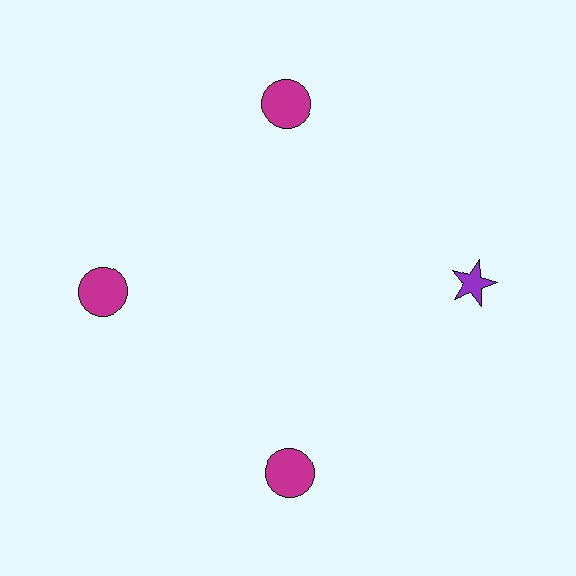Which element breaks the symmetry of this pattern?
The purple star at roughly the 3 o'clock position breaks the symmetry. All other shapes are magenta circles.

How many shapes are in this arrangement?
There are 4 shapes arranged in a ring pattern.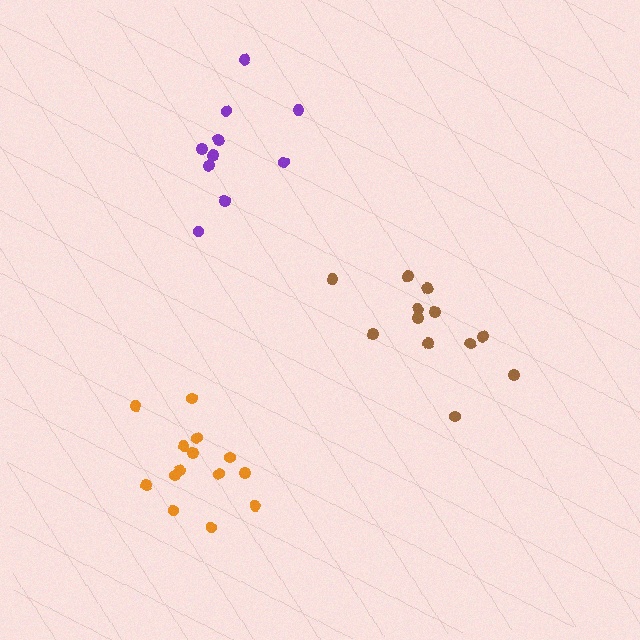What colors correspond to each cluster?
The clusters are colored: orange, brown, purple.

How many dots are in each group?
Group 1: 14 dots, Group 2: 12 dots, Group 3: 11 dots (37 total).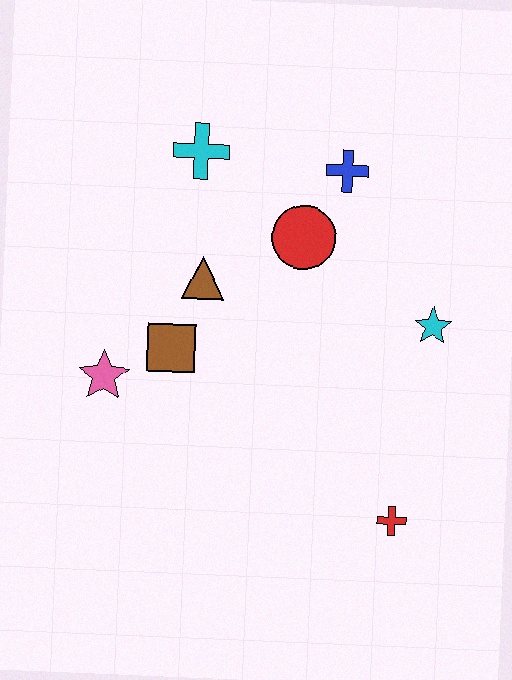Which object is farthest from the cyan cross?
The red cross is farthest from the cyan cross.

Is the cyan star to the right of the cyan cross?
Yes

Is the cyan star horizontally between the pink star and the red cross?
No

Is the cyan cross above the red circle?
Yes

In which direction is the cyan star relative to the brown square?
The cyan star is to the right of the brown square.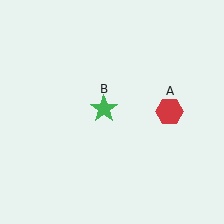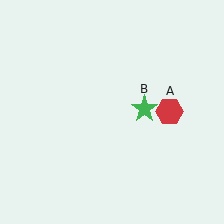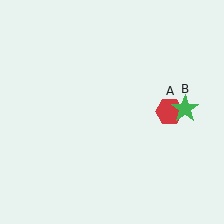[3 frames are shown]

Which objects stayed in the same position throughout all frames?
Red hexagon (object A) remained stationary.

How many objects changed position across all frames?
1 object changed position: green star (object B).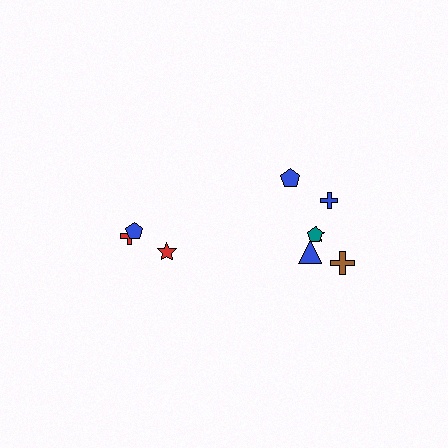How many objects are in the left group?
There are 3 objects.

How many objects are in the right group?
There are 6 objects.